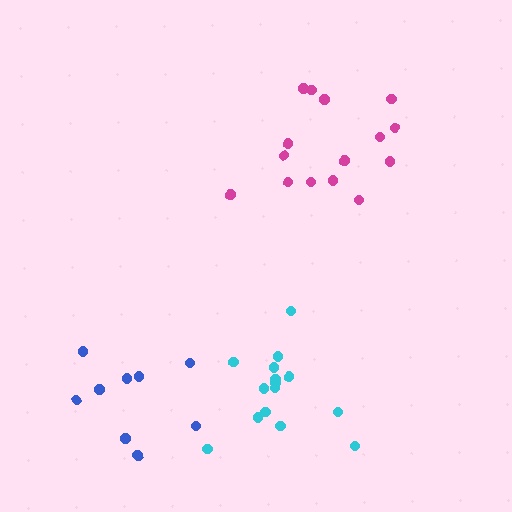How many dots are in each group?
Group 1: 15 dots, Group 2: 15 dots, Group 3: 9 dots (39 total).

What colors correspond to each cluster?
The clusters are colored: magenta, cyan, blue.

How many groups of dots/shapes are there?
There are 3 groups.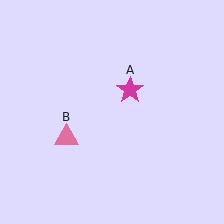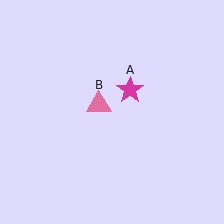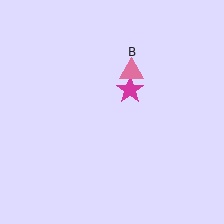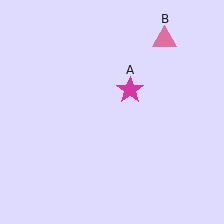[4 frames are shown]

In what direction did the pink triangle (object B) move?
The pink triangle (object B) moved up and to the right.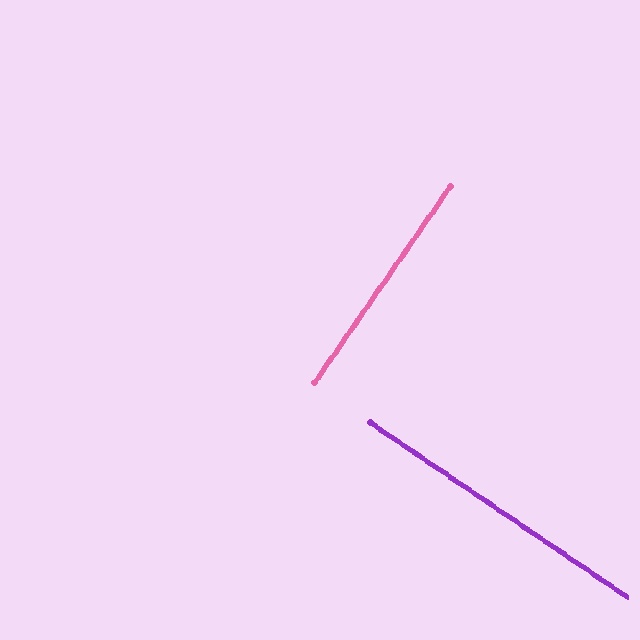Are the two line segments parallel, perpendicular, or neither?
Perpendicular — they meet at approximately 89°.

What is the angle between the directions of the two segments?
Approximately 89 degrees.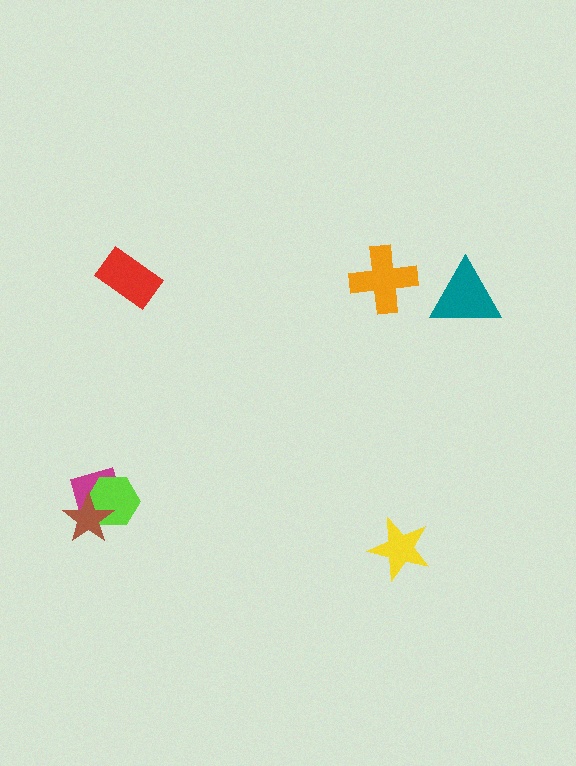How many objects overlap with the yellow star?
0 objects overlap with the yellow star.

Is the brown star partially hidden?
No, no other shape covers it.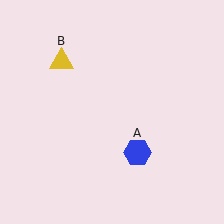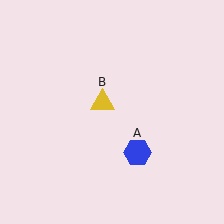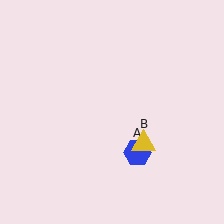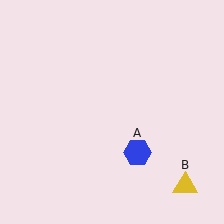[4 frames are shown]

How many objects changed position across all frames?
1 object changed position: yellow triangle (object B).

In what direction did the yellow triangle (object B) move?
The yellow triangle (object B) moved down and to the right.